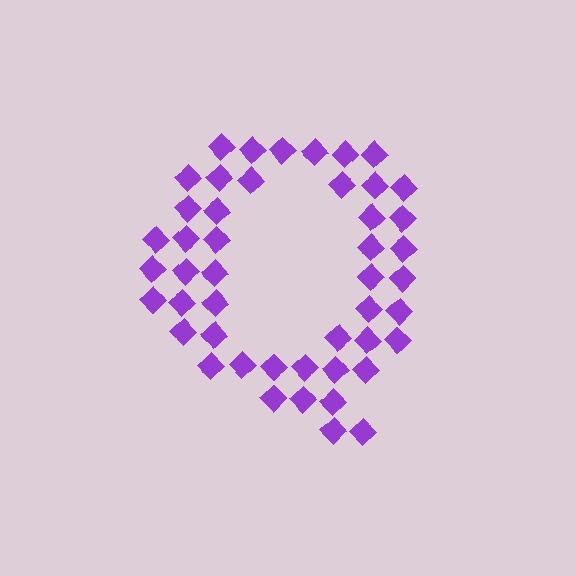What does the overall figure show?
The overall figure shows the letter Q.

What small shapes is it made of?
It is made of small diamonds.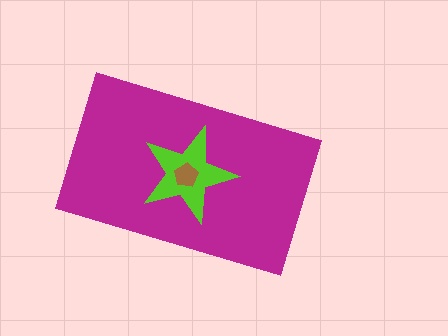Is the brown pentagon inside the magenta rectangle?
Yes.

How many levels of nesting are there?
3.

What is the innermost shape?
The brown pentagon.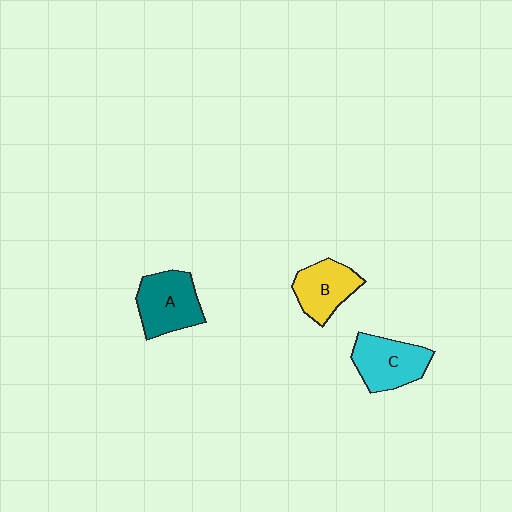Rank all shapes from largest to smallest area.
From largest to smallest: A (teal), C (cyan), B (yellow).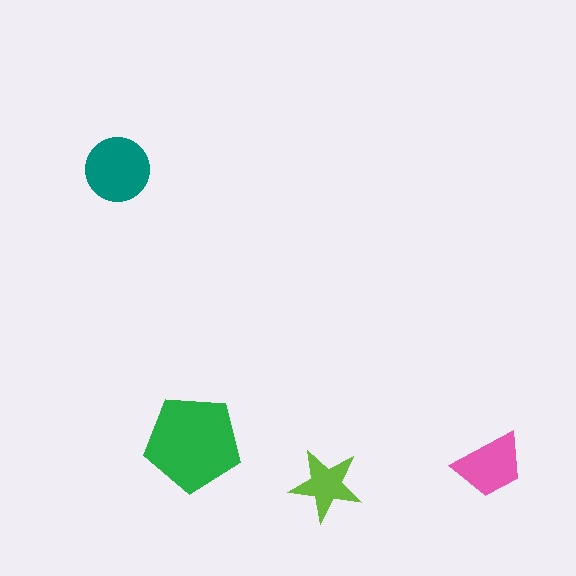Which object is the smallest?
The lime star.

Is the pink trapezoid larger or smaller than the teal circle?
Smaller.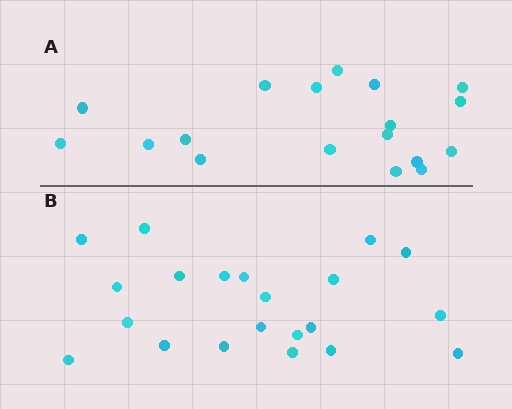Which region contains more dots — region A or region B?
Region B (the bottom region) has more dots.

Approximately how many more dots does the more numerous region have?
Region B has just a few more — roughly 2 or 3 more dots than region A.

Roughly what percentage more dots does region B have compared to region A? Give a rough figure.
About 15% more.